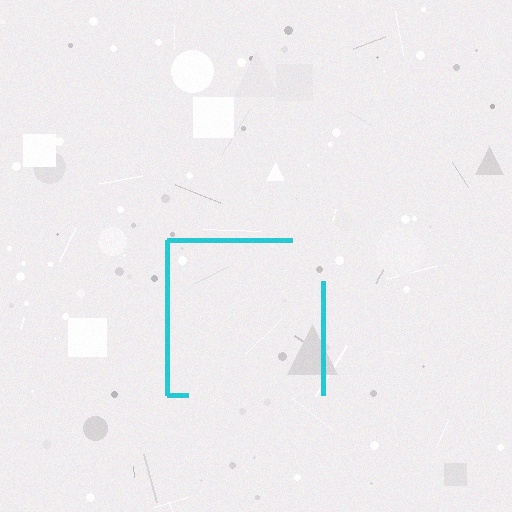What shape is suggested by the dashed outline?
The dashed outline suggests a square.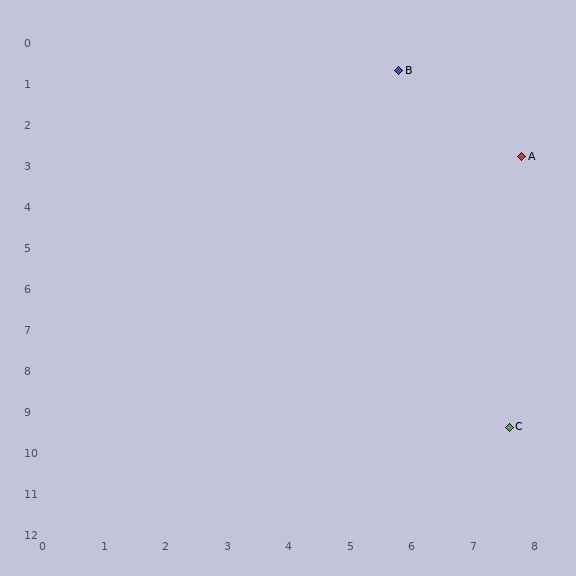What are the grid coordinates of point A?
Point A is at approximately (7.8, 2.8).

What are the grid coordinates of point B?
Point B is at approximately (5.8, 0.7).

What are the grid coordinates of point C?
Point C is at approximately (7.6, 9.4).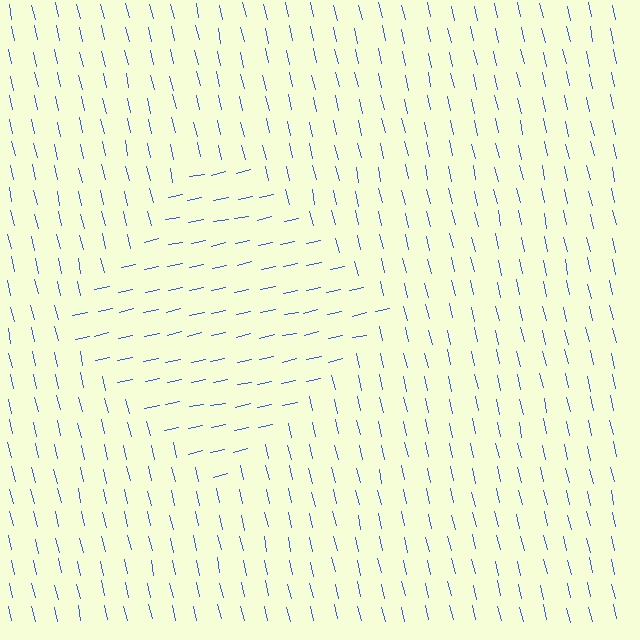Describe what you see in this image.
The image is filled with small blue line segments. A diamond region in the image has lines oriented differently from the surrounding lines, creating a visible texture boundary.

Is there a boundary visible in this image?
Yes, there is a texture boundary formed by a change in line orientation.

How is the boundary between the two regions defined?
The boundary is defined purely by a change in line orientation (approximately 89 degrees difference). All lines are the same color and thickness.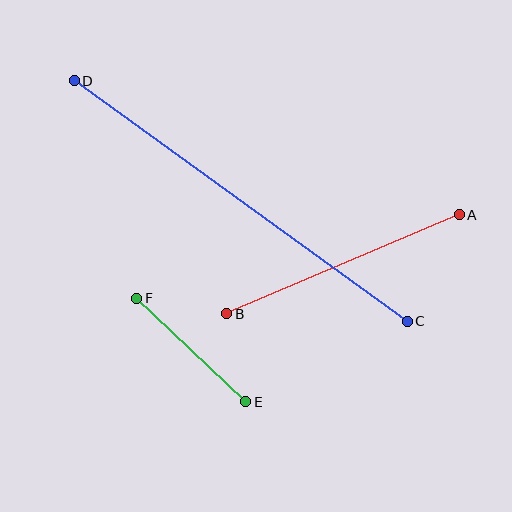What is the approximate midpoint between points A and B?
The midpoint is at approximately (343, 264) pixels.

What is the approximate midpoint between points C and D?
The midpoint is at approximately (241, 201) pixels.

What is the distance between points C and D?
The distance is approximately 411 pixels.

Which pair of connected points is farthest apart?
Points C and D are farthest apart.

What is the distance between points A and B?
The distance is approximately 253 pixels.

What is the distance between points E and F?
The distance is approximately 150 pixels.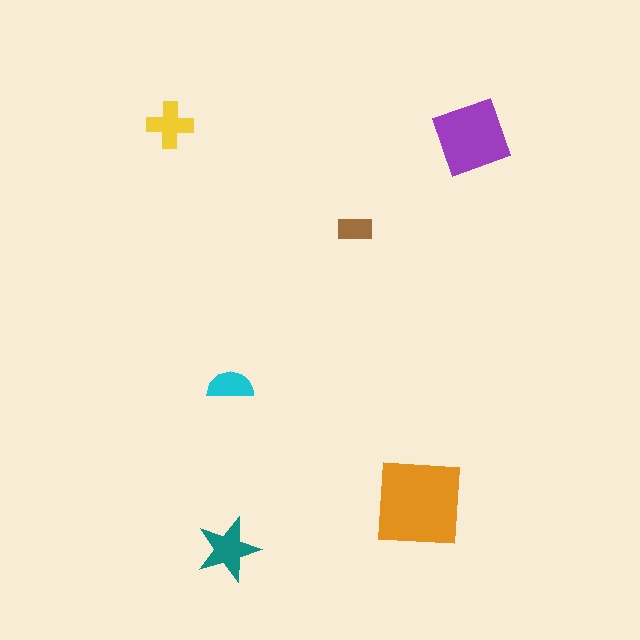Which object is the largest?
The orange square.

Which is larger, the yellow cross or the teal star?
The teal star.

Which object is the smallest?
The brown rectangle.